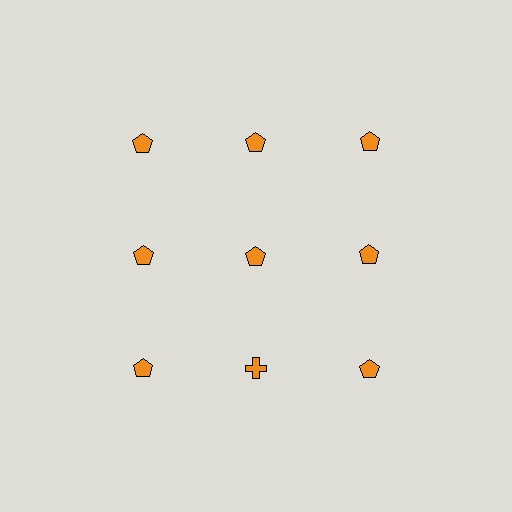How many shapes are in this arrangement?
There are 9 shapes arranged in a grid pattern.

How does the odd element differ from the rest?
It has a different shape: cross instead of pentagon.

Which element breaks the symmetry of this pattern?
The orange cross in the third row, second from left column breaks the symmetry. All other shapes are orange pentagons.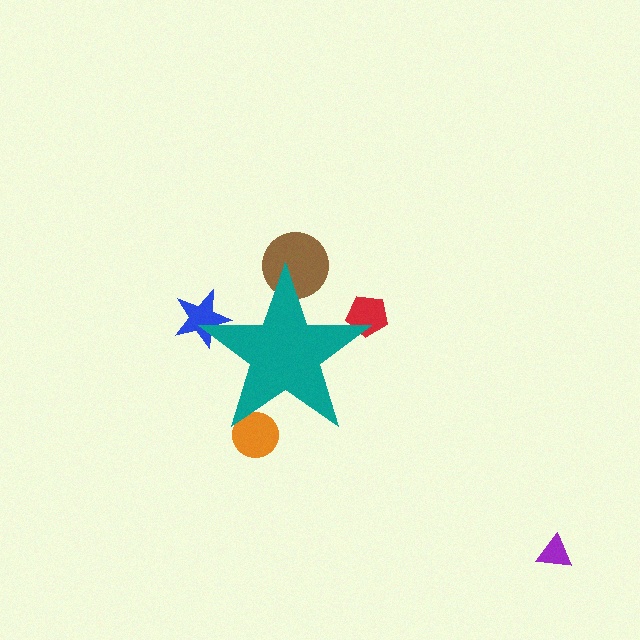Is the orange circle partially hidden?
Yes, the orange circle is partially hidden behind the teal star.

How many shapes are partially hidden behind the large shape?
4 shapes are partially hidden.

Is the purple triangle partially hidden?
No, the purple triangle is fully visible.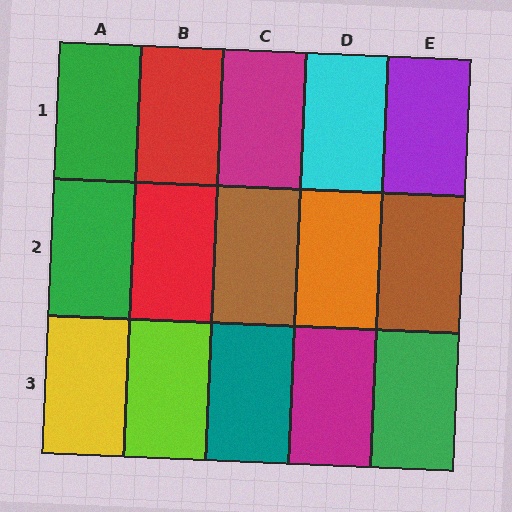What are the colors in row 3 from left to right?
Yellow, lime, teal, magenta, green.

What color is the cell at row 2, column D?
Orange.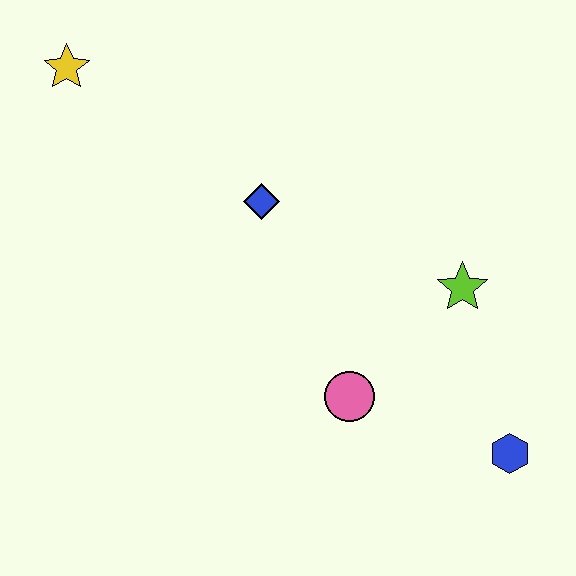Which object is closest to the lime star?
The pink circle is closest to the lime star.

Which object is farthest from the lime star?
The yellow star is farthest from the lime star.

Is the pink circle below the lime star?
Yes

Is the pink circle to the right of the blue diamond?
Yes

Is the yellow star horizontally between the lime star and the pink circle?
No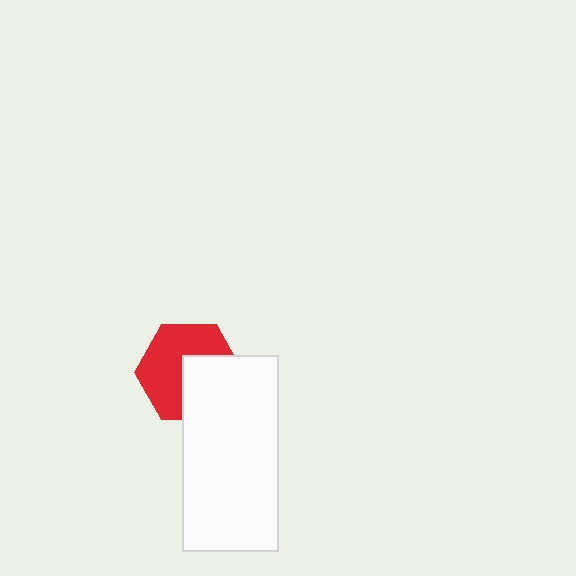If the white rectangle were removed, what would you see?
You would see the complete red hexagon.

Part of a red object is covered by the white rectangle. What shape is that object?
It is a hexagon.